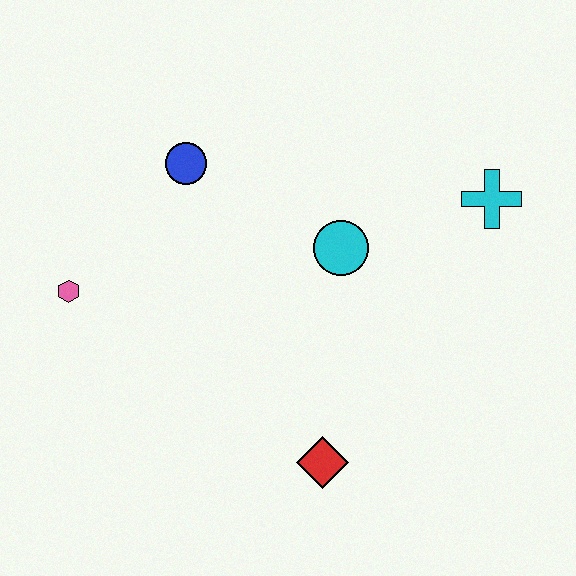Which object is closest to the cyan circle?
The cyan cross is closest to the cyan circle.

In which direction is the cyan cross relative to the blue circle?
The cyan cross is to the right of the blue circle.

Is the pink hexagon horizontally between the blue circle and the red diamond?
No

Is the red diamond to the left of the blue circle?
No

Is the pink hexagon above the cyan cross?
No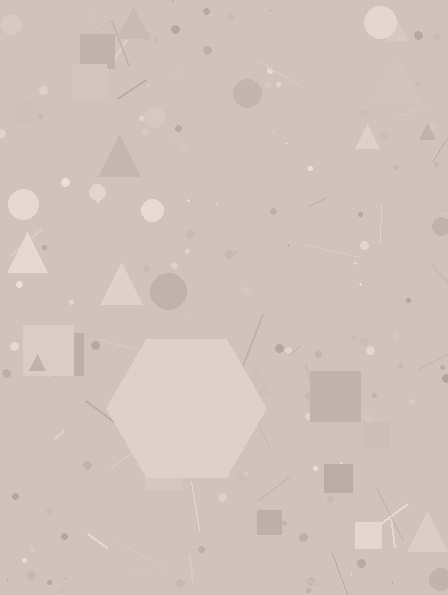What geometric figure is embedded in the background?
A hexagon is embedded in the background.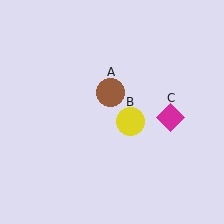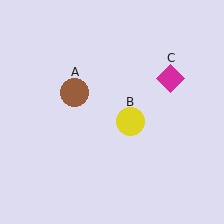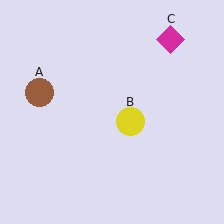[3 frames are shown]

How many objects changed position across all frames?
2 objects changed position: brown circle (object A), magenta diamond (object C).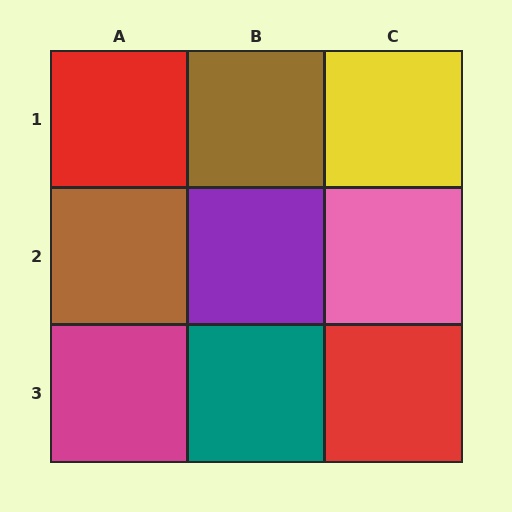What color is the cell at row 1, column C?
Yellow.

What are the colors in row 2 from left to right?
Brown, purple, pink.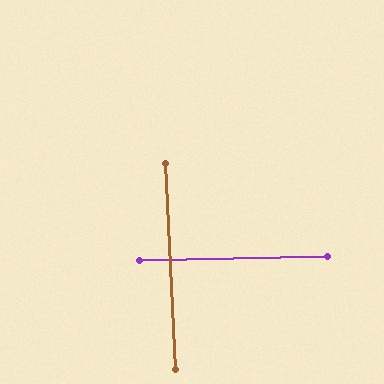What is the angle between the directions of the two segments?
Approximately 89 degrees.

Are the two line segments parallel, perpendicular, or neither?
Perpendicular — they meet at approximately 89°.